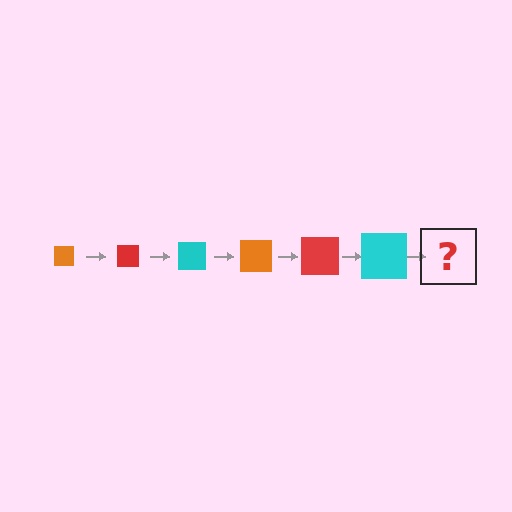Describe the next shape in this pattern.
It should be an orange square, larger than the previous one.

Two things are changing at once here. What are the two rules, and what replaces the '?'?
The two rules are that the square grows larger each step and the color cycles through orange, red, and cyan. The '?' should be an orange square, larger than the previous one.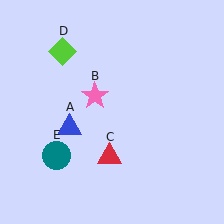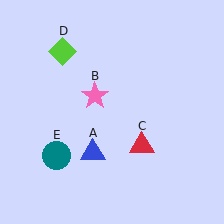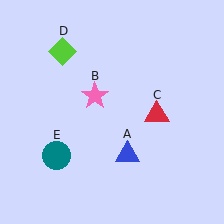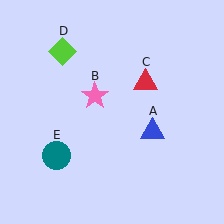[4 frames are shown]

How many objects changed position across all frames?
2 objects changed position: blue triangle (object A), red triangle (object C).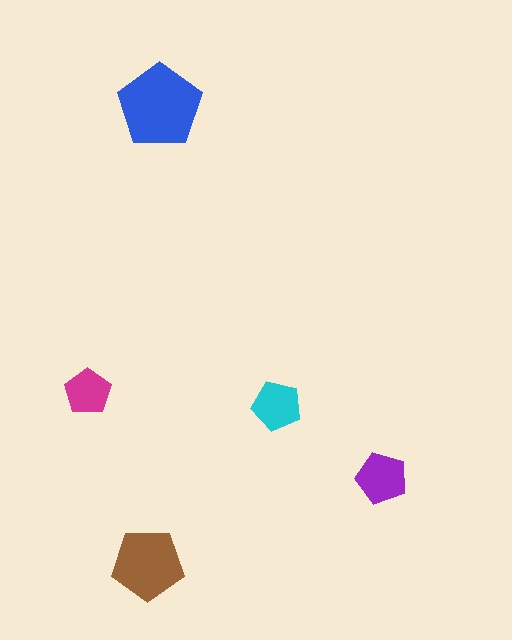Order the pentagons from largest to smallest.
the blue one, the brown one, the purple one, the cyan one, the magenta one.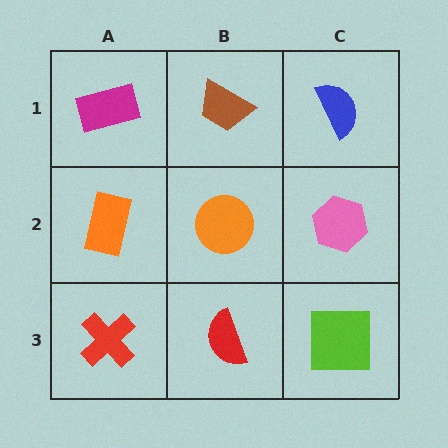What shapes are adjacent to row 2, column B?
A brown trapezoid (row 1, column B), a red semicircle (row 3, column B), an orange rectangle (row 2, column A), a pink hexagon (row 2, column C).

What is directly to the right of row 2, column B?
A pink hexagon.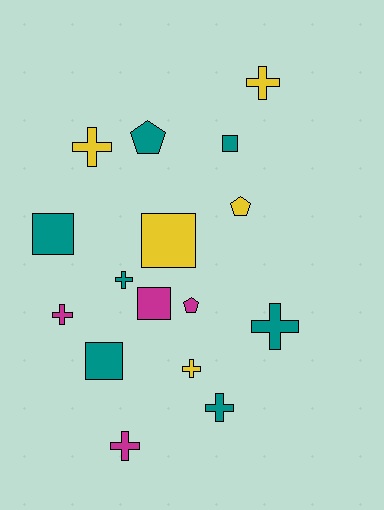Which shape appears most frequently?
Cross, with 8 objects.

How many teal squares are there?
There are 3 teal squares.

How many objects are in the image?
There are 16 objects.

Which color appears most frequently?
Teal, with 7 objects.